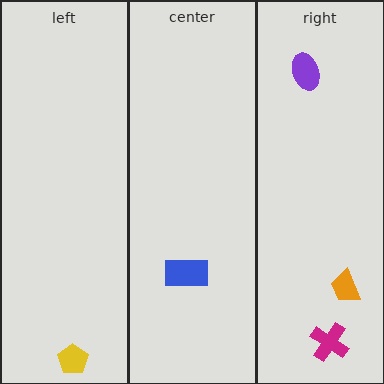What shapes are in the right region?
The purple ellipse, the magenta cross, the orange trapezoid.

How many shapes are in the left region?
1.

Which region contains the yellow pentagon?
The left region.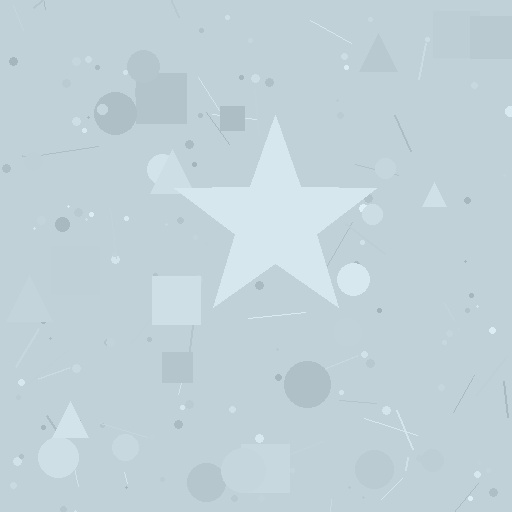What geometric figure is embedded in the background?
A star is embedded in the background.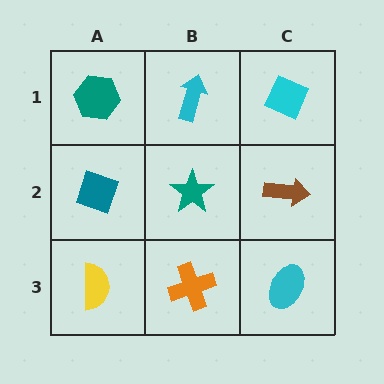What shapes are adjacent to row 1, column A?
A teal diamond (row 2, column A), a cyan arrow (row 1, column B).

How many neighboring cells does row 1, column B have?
3.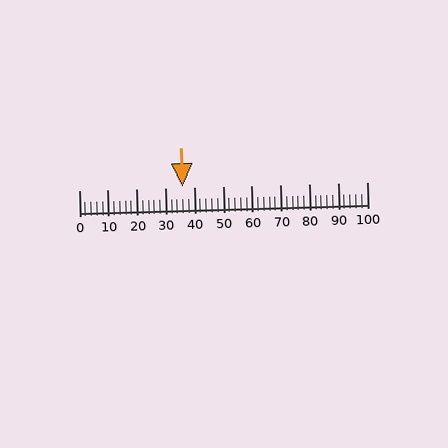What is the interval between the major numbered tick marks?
The major tick marks are spaced 10 units apart.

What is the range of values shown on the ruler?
The ruler shows values from 0 to 100.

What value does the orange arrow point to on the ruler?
The orange arrow points to approximately 36.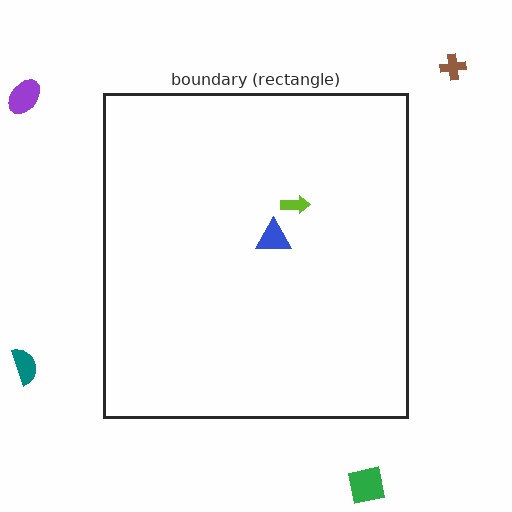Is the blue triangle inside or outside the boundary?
Inside.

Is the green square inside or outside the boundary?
Outside.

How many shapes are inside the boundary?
2 inside, 4 outside.